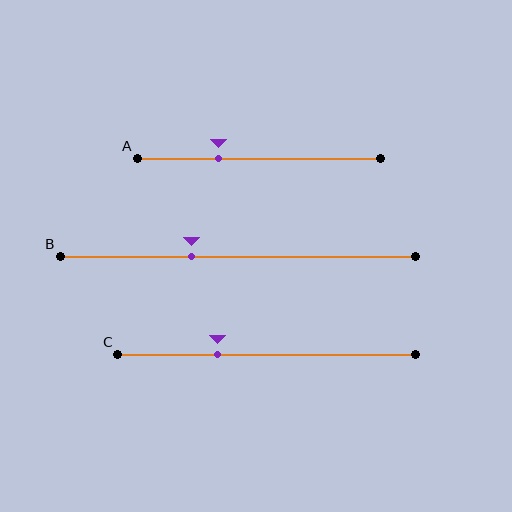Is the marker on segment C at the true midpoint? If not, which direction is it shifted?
No, the marker on segment C is shifted to the left by about 17% of the segment length.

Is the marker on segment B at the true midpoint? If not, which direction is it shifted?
No, the marker on segment B is shifted to the left by about 13% of the segment length.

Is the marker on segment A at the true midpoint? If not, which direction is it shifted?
No, the marker on segment A is shifted to the left by about 16% of the segment length.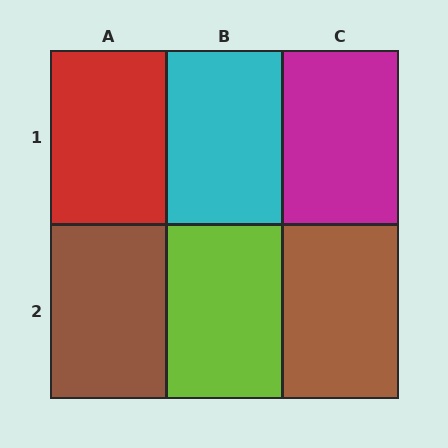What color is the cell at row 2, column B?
Lime.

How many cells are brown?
2 cells are brown.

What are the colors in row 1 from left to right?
Red, cyan, magenta.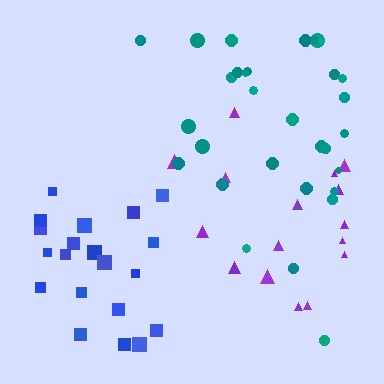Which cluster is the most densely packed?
Blue.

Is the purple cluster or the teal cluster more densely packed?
Teal.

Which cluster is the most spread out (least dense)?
Purple.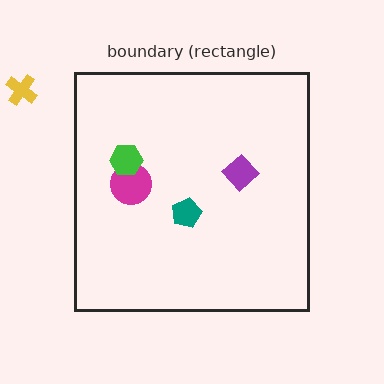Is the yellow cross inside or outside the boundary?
Outside.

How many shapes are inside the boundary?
4 inside, 1 outside.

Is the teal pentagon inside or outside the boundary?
Inside.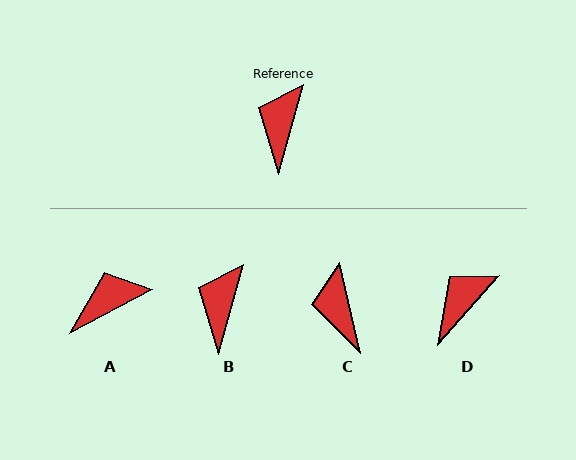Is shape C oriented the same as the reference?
No, it is off by about 29 degrees.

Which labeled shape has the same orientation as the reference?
B.